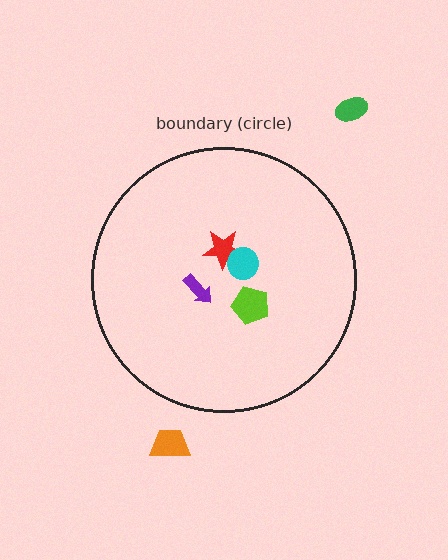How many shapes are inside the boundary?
4 inside, 2 outside.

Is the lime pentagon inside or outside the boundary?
Inside.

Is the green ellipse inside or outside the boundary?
Outside.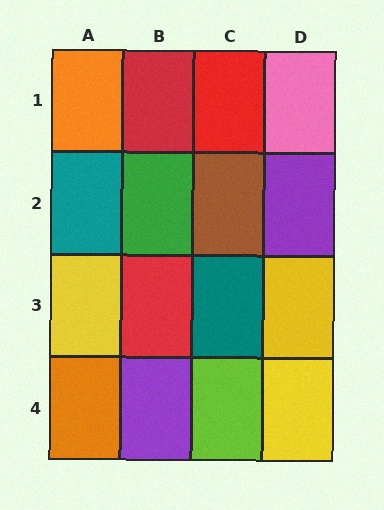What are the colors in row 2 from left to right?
Teal, green, brown, purple.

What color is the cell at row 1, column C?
Red.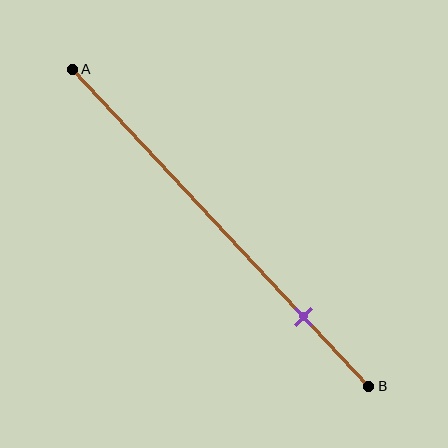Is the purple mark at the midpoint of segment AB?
No, the mark is at about 80% from A, not at the 50% midpoint.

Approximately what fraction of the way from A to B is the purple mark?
The purple mark is approximately 80% of the way from A to B.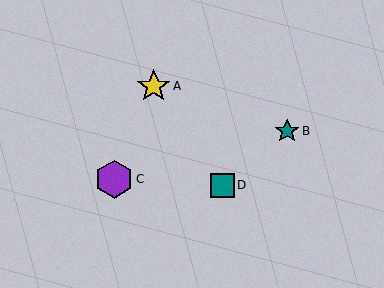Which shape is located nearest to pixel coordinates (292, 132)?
The teal star (labeled B) at (287, 131) is nearest to that location.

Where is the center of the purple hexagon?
The center of the purple hexagon is at (114, 179).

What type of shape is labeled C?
Shape C is a purple hexagon.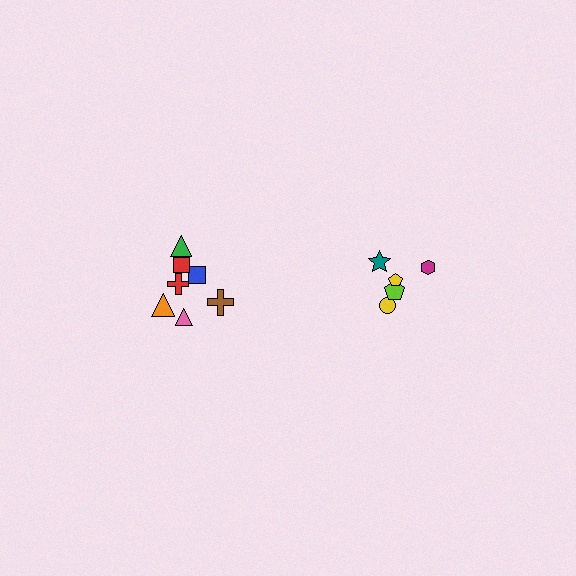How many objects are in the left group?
There are 7 objects.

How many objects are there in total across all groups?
There are 12 objects.